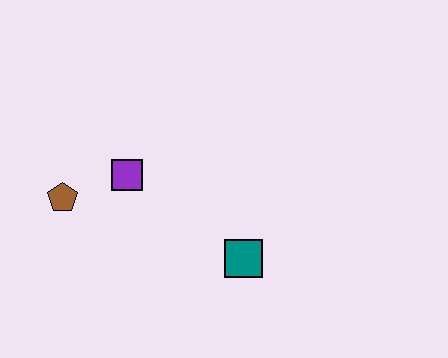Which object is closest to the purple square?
The brown pentagon is closest to the purple square.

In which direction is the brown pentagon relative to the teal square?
The brown pentagon is to the left of the teal square.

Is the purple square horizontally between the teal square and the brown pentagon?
Yes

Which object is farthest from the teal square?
The brown pentagon is farthest from the teal square.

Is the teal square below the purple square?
Yes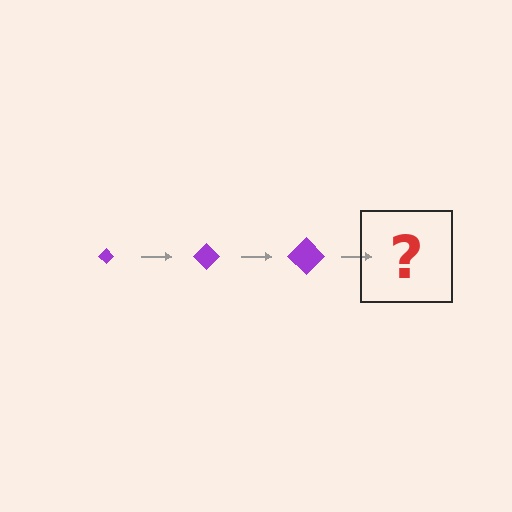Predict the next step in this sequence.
The next step is a purple diamond, larger than the previous one.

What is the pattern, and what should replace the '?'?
The pattern is that the diamond gets progressively larger each step. The '?' should be a purple diamond, larger than the previous one.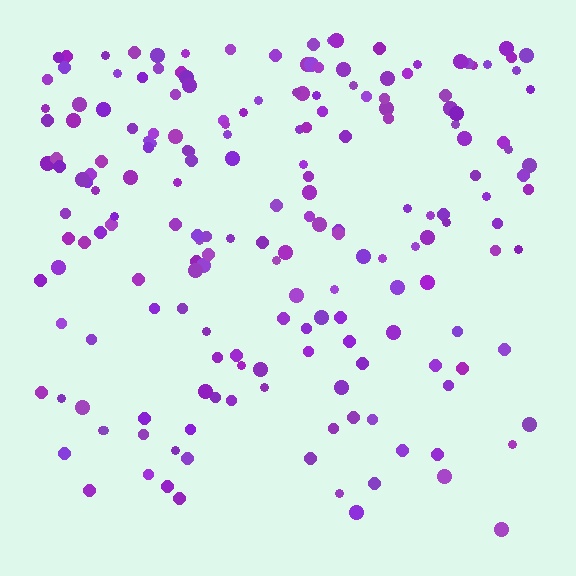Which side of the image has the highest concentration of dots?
The top.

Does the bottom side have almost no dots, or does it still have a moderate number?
Still a moderate number, just noticeably fewer than the top.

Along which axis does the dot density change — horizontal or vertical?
Vertical.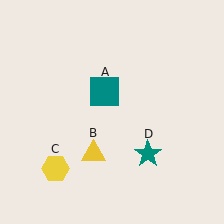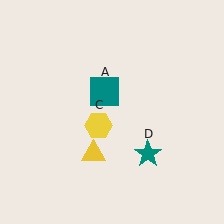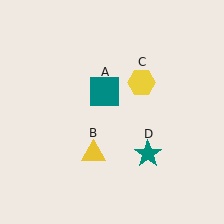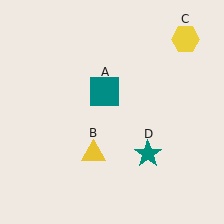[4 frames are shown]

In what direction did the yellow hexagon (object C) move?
The yellow hexagon (object C) moved up and to the right.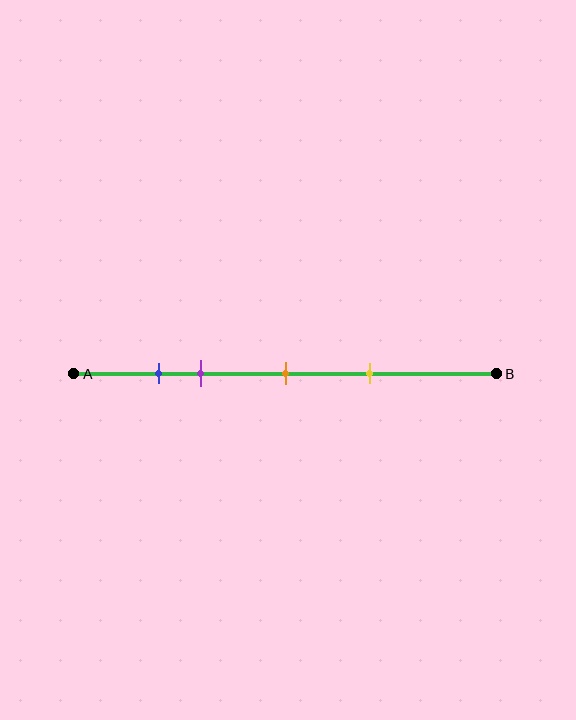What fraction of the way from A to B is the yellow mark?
The yellow mark is approximately 70% (0.7) of the way from A to B.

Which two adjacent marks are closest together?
The blue and purple marks are the closest adjacent pair.